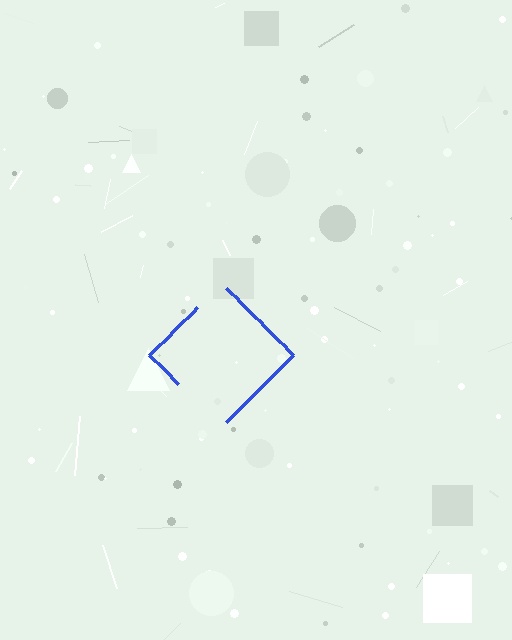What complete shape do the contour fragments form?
The contour fragments form a diamond.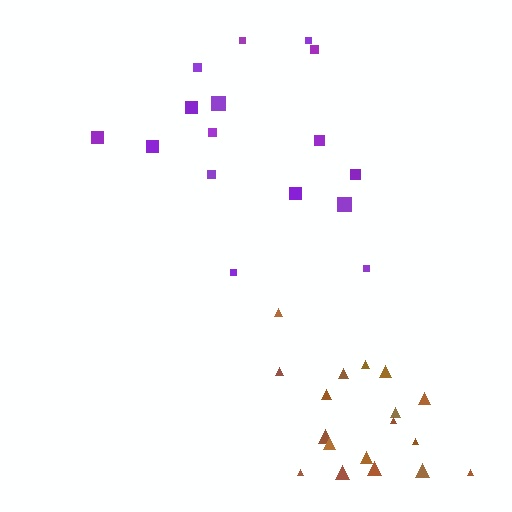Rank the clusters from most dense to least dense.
brown, purple.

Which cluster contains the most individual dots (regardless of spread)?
Brown (18).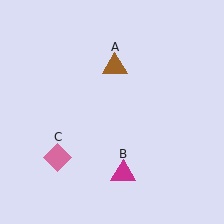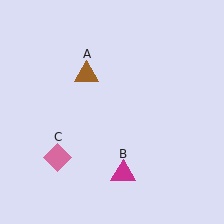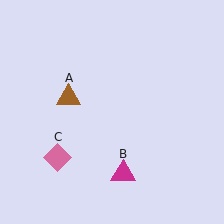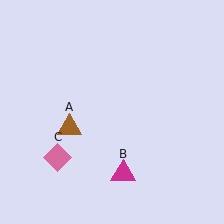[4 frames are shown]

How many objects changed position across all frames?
1 object changed position: brown triangle (object A).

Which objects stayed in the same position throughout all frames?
Magenta triangle (object B) and pink diamond (object C) remained stationary.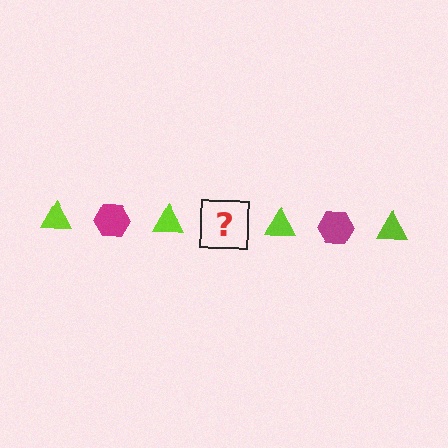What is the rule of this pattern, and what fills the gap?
The rule is that the pattern alternates between lime triangle and magenta hexagon. The gap should be filled with a magenta hexagon.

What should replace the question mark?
The question mark should be replaced with a magenta hexagon.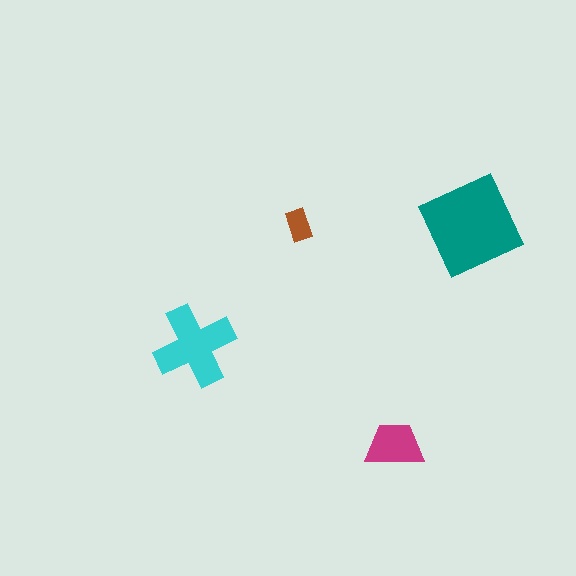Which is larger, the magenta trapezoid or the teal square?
The teal square.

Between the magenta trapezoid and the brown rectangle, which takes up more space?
The magenta trapezoid.